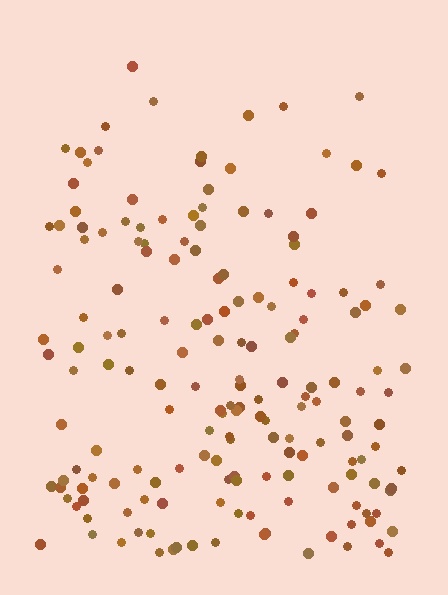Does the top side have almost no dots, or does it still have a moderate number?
Still a moderate number, just noticeably fewer than the bottom.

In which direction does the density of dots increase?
From top to bottom, with the bottom side densest.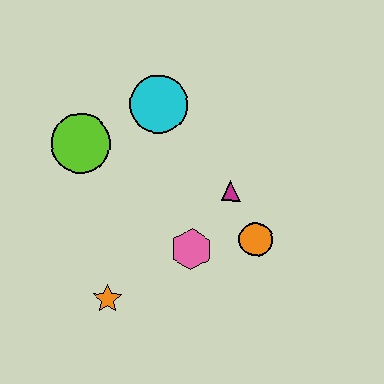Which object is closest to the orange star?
The pink hexagon is closest to the orange star.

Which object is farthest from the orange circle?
The lime circle is farthest from the orange circle.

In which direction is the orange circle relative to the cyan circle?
The orange circle is below the cyan circle.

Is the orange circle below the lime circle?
Yes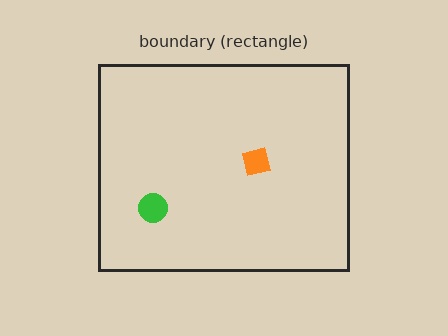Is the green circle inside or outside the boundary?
Inside.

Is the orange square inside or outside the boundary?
Inside.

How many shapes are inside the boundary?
2 inside, 0 outside.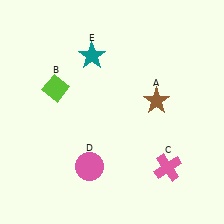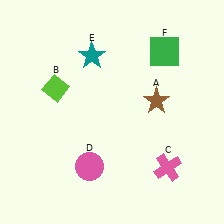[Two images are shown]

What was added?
A green square (F) was added in Image 2.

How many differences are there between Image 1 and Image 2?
There is 1 difference between the two images.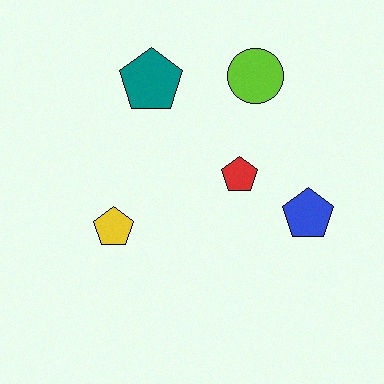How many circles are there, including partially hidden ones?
There is 1 circle.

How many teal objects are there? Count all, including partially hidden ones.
There is 1 teal object.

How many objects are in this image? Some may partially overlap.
There are 5 objects.